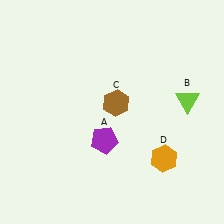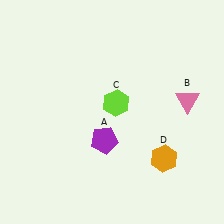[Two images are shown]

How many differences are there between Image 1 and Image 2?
There are 2 differences between the two images.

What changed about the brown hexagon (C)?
In Image 1, C is brown. In Image 2, it changed to lime.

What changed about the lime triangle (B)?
In Image 1, B is lime. In Image 2, it changed to pink.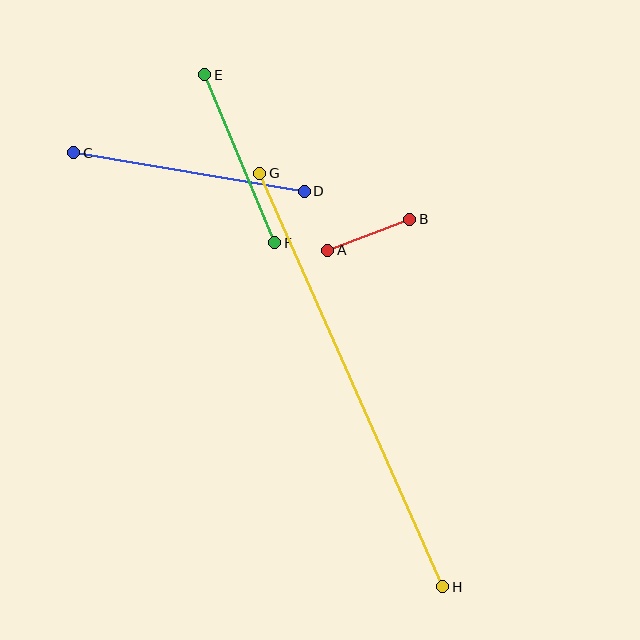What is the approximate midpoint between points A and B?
The midpoint is at approximately (369, 235) pixels.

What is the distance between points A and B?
The distance is approximately 88 pixels.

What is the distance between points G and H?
The distance is approximately 452 pixels.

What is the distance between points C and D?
The distance is approximately 234 pixels.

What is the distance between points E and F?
The distance is approximately 182 pixels.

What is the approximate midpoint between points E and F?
The midpoint is at approximately (240, 159) pixels.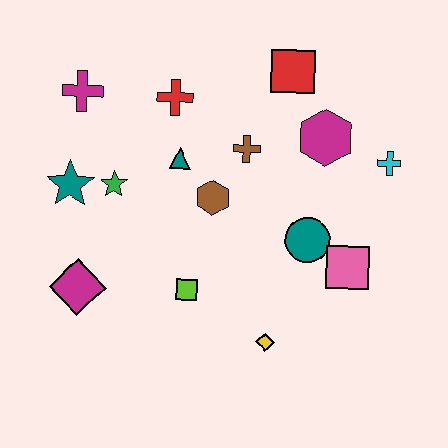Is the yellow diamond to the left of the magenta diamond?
No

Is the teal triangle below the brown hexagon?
No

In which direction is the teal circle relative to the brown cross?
The teal circle is below the brown cross.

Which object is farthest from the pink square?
The magenta cross is farthest from the pink square.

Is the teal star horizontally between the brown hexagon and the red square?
No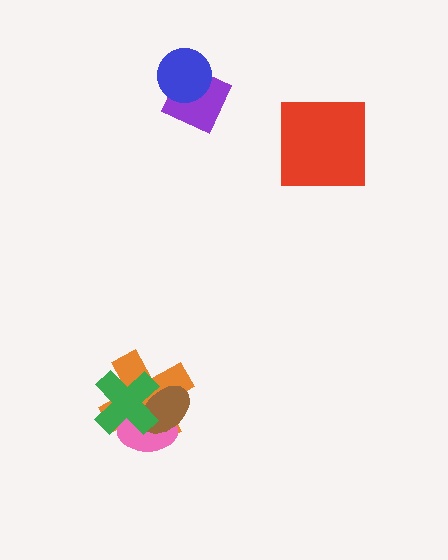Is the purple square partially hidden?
Yes, it is partially covered by another shape.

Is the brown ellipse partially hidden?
Yes, it is partially covered by another shape.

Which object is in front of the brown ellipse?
The green cross is in front of the brown ellipse.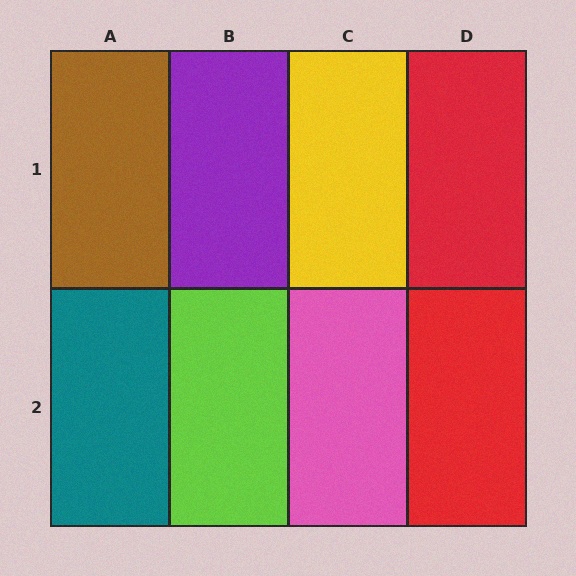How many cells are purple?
1 cell is purple.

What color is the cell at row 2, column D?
Red.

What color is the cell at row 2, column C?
Pink.